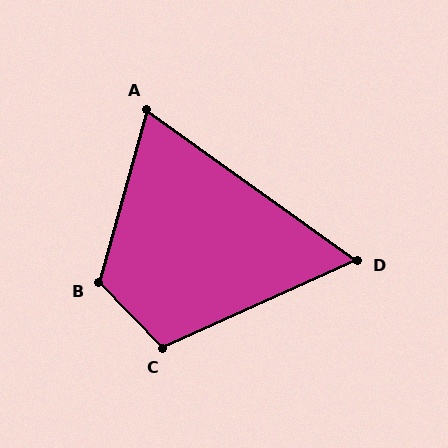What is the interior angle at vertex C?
Approximately 110 degrees (obtuse).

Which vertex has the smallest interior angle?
D, at approximately 60 degrees.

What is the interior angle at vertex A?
Approximately 70 degrees (acute).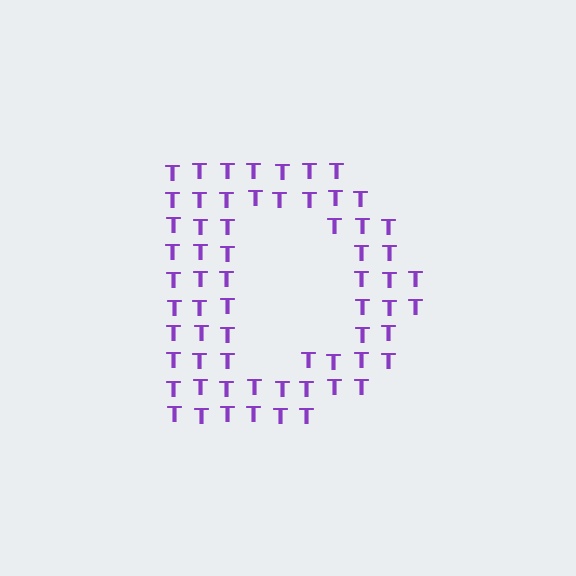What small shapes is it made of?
It is made of small letter T's.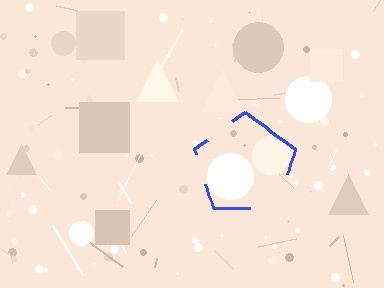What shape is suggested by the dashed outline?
The dashed outline suggests a pentagon.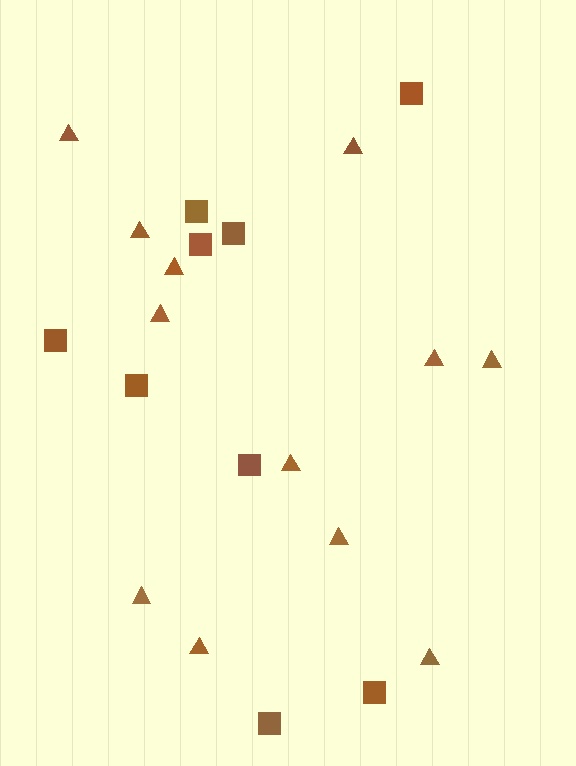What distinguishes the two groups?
There are 2 groups: one group of squares (9) and one group of triangles (12).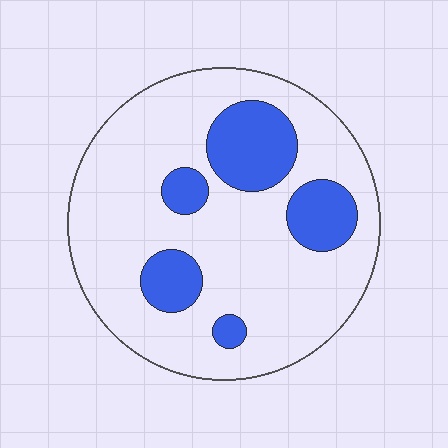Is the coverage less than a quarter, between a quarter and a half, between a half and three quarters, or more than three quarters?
Less than a quarter.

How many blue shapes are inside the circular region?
5.